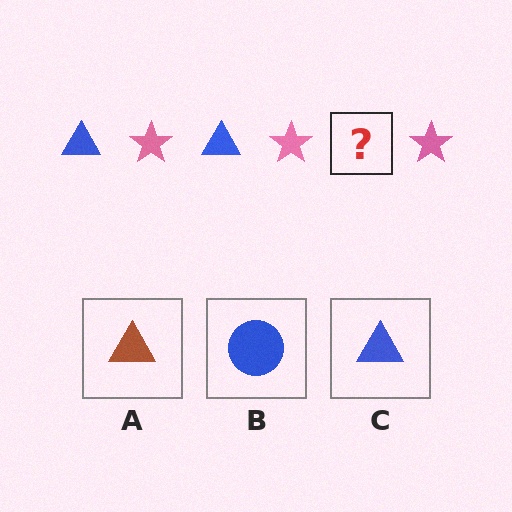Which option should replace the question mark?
Option C.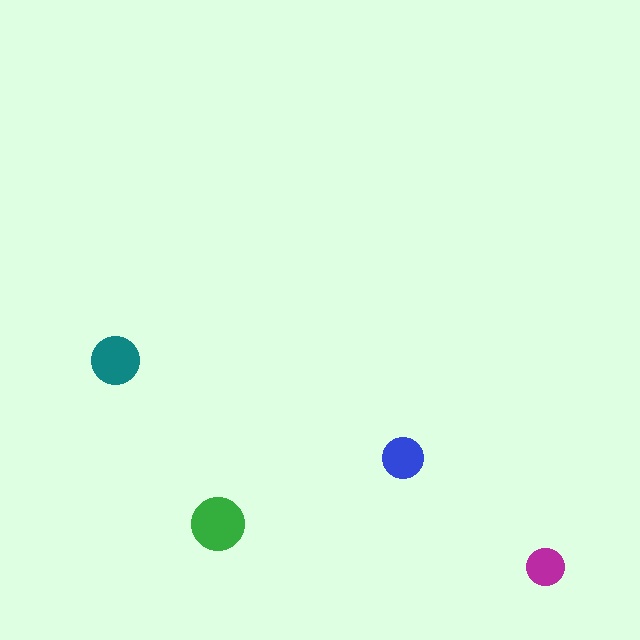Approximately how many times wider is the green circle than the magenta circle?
About 1.5 times wider.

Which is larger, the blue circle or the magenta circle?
The blue one.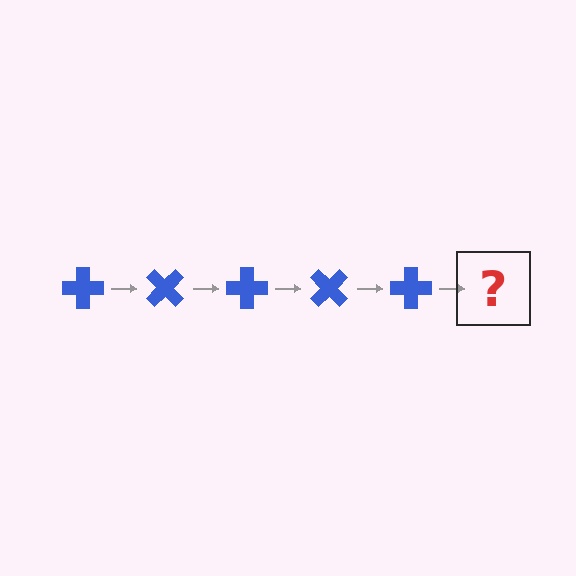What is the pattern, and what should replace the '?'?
The pattern is that the cross rotates 45 degrees each step. The '?' should be a blue cross rotated 225 degrees.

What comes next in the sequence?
The next element should be a blue cross rotated 225 degrees.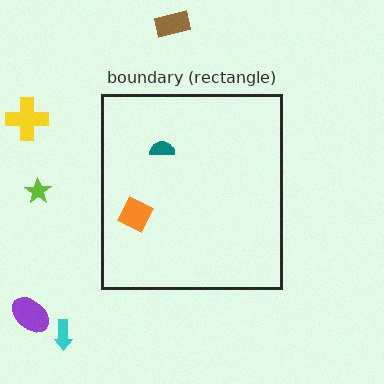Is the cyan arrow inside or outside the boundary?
Outside.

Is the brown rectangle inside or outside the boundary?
Outside.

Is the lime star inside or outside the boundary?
Outside.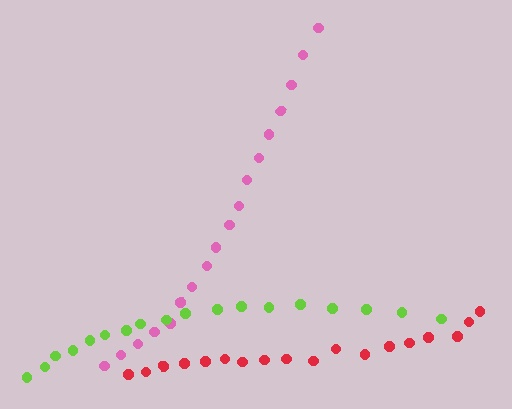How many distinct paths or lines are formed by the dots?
There are 3 distinct paths.